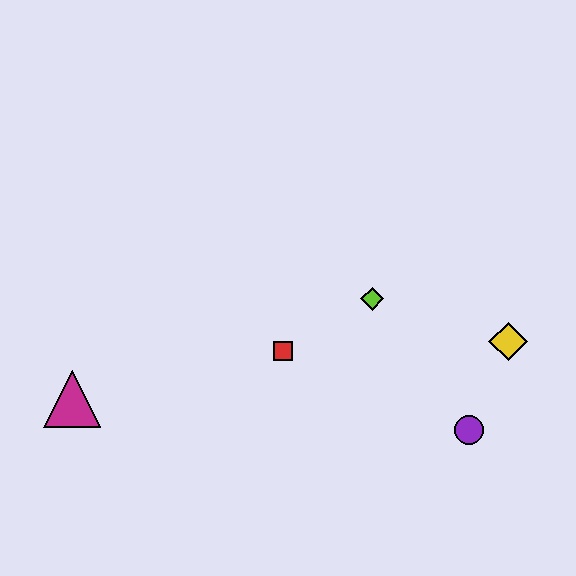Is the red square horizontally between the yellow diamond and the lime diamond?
No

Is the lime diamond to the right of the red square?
Yes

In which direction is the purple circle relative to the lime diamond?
The purple circle is below the lime diamond.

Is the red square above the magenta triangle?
Yes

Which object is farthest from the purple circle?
The magenta triangle is farthest from the purple circle.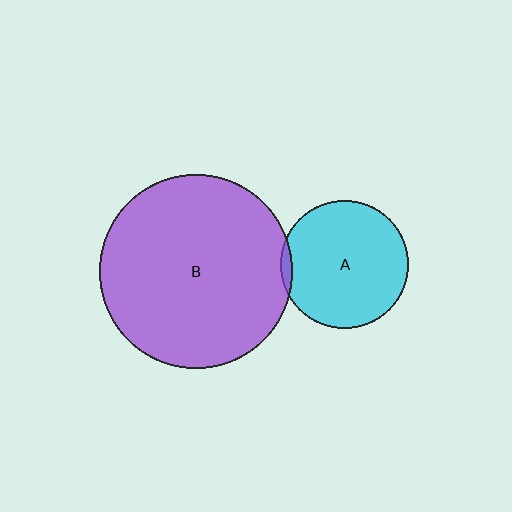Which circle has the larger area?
Circle B (purple).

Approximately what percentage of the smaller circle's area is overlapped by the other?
Approximately 5%.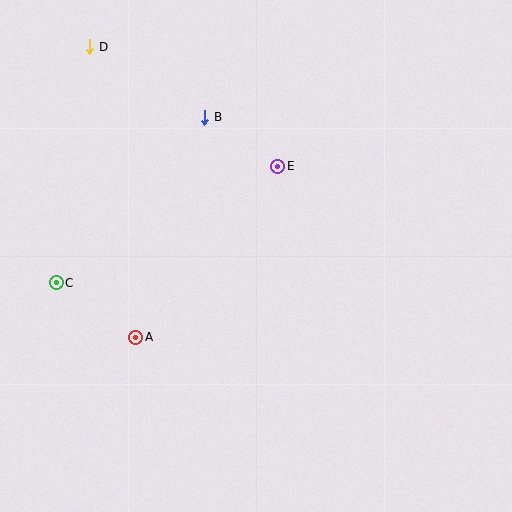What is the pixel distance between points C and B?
The distance between C and B is 223 pixels.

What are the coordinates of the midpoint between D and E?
The midpoint between D and E is at (184, 106).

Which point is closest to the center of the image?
Point E at (278, 166) is closest to the center.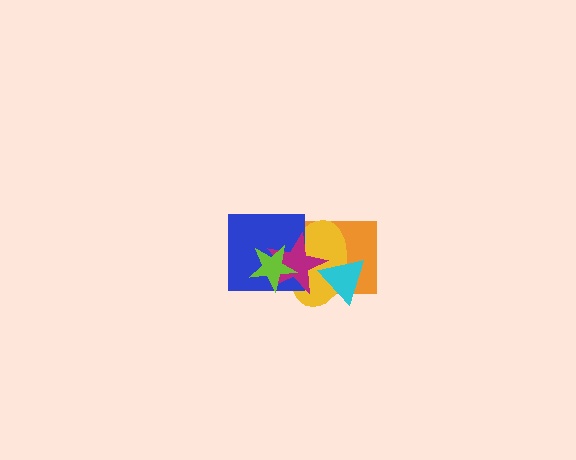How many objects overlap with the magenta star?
5 objects overlap with the magenta star.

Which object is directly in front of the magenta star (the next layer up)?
The lime star is directly in front of the magenta star.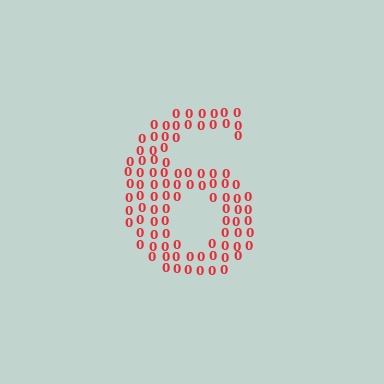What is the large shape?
The large shape is the digit 6.